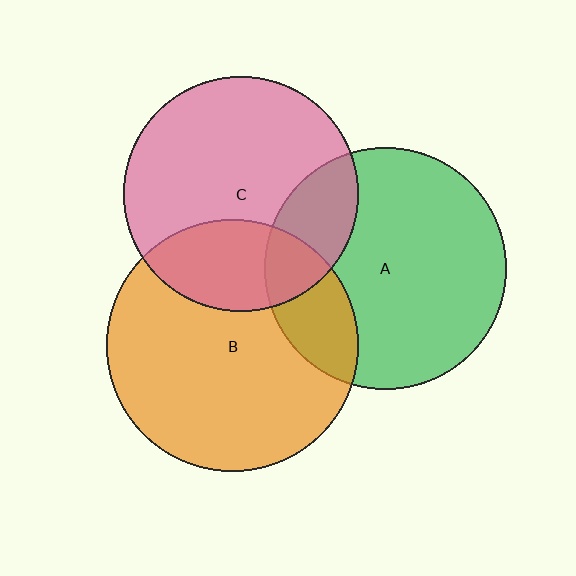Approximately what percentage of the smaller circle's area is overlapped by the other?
Approximately 20%.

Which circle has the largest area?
Circle B (orange).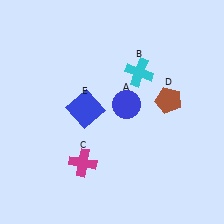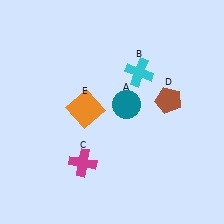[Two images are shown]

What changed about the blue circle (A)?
In Image 1, A is blue. In Image 2, it changed to teal.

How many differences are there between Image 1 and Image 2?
There are 2 differences between the two images.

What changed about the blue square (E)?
In Image 1, E is blue. In Image 2, it changed to orange.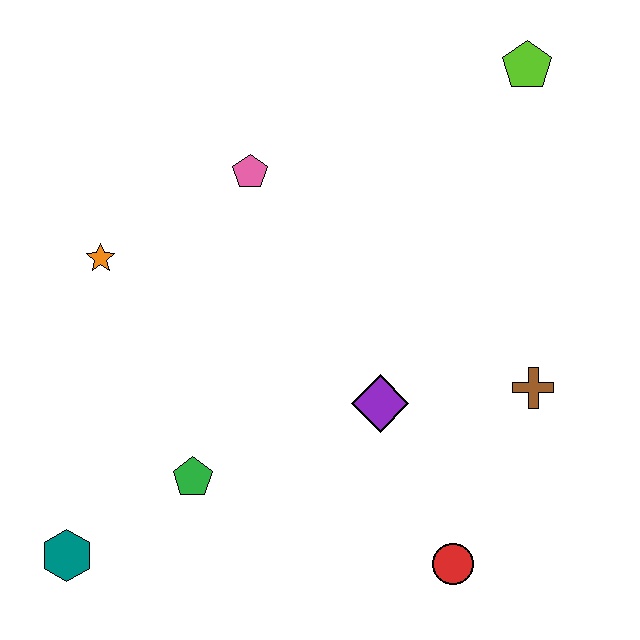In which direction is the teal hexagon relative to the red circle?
The teal hexagon is to the left of the red circle.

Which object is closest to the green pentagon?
The teal hexagon is closest to the green pentagon.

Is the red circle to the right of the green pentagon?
Yes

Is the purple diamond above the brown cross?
No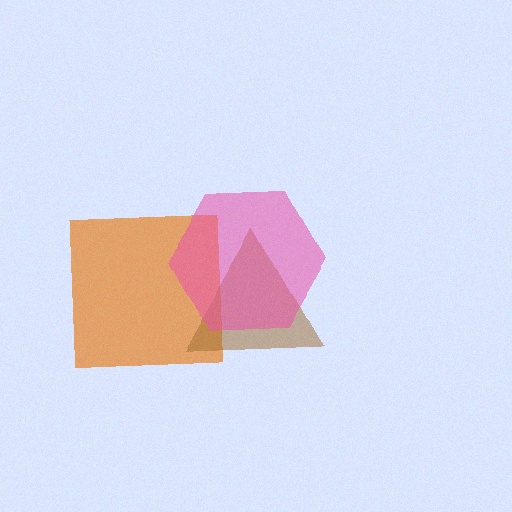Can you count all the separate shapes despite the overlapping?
Yes, there are 3 separate shapes.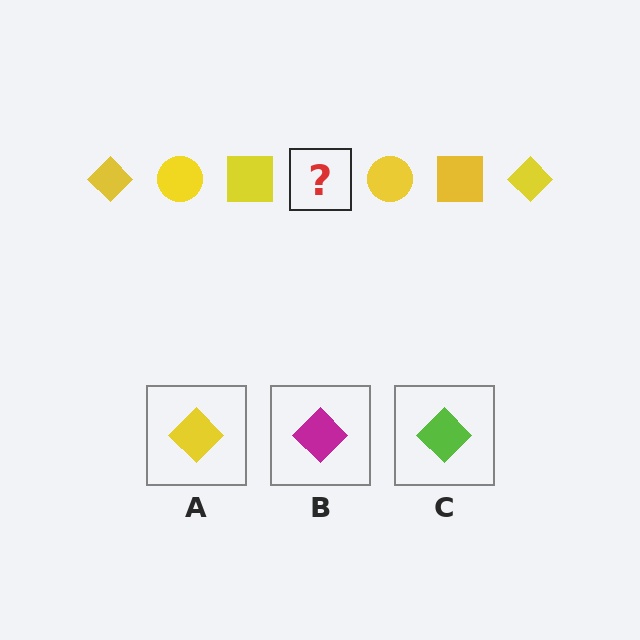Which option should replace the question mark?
Option A.